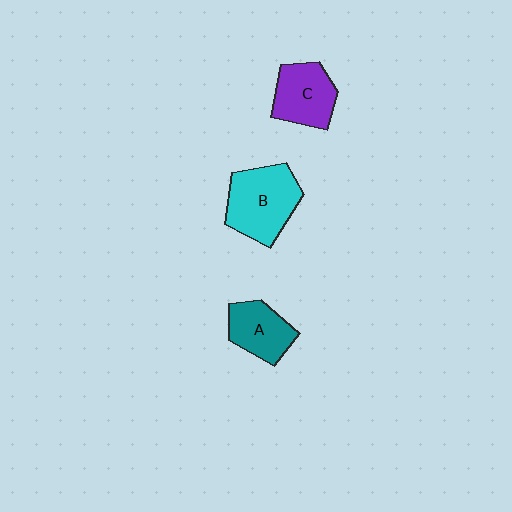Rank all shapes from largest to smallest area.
From largest to smallest: B (cyan), C (purple), A (teal).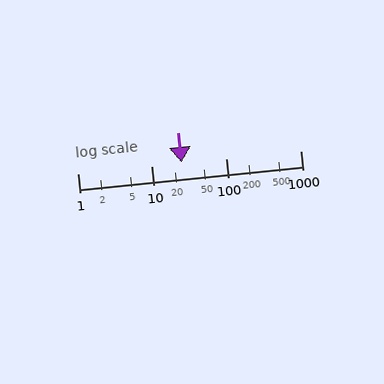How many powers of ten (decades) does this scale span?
The scale spans 3 decades, from 1 to 1000.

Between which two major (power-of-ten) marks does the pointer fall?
The pointer is between 10 and 100.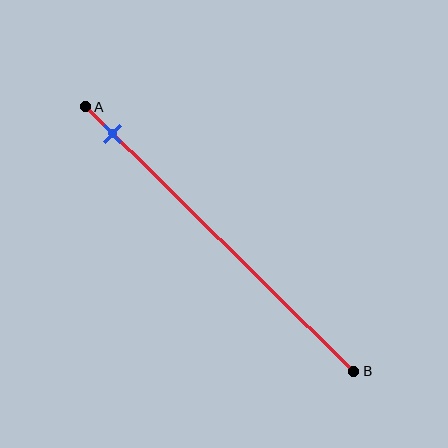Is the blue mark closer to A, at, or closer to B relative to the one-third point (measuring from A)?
The blue mark is closer to point A than the one-third point of segment AB.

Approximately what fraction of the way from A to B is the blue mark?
The blue mark is approximately 10% of the way from A to B.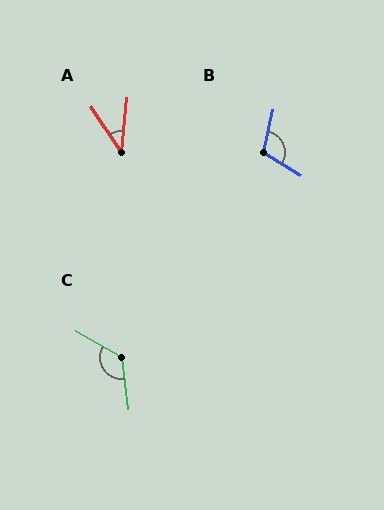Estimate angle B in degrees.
Approximately 109 degrees.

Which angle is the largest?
C, at approximately 127 degrees.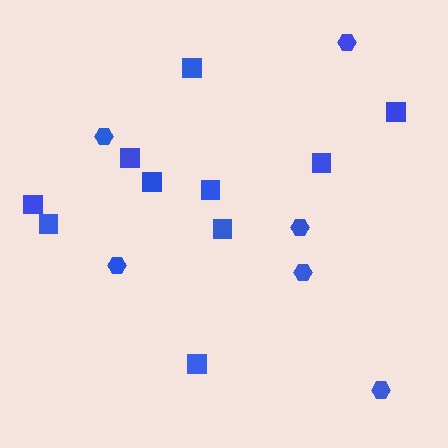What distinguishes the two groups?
There are 2 groups: one group of hexagons (6) and one group of squares (10).